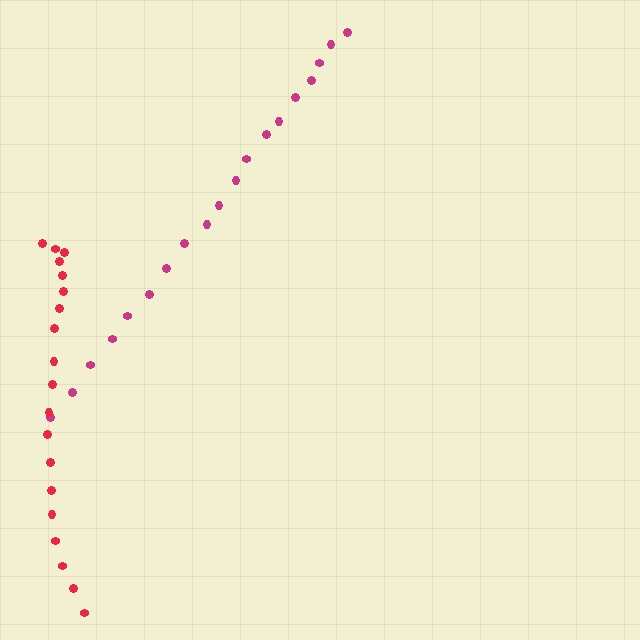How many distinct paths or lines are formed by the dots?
There are 2 distinct paths.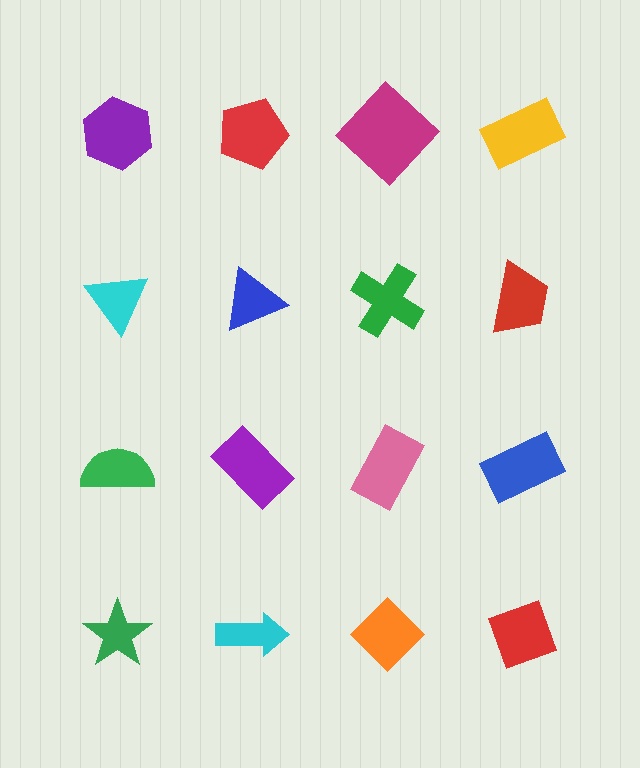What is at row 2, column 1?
A cyan triangle.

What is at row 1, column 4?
A yellow rectangle.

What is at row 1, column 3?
A magenta diamond.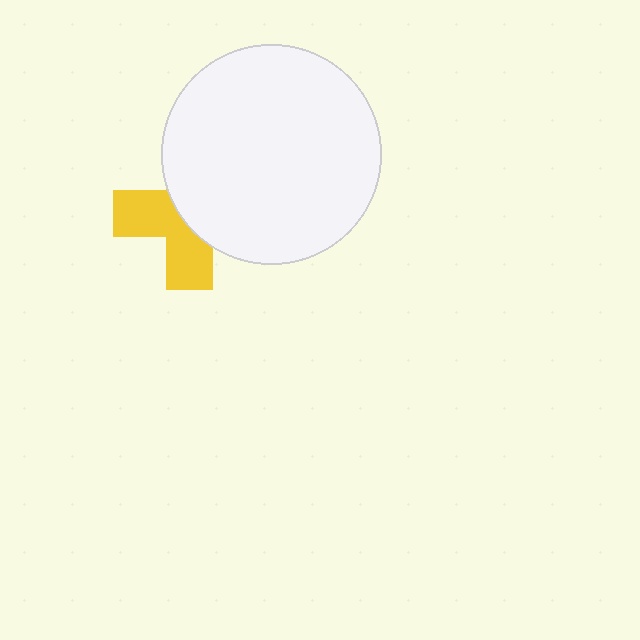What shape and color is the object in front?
The object in front is a white circle.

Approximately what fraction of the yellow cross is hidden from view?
Roughly 55% of the yellow cross is hidden behind the white circle.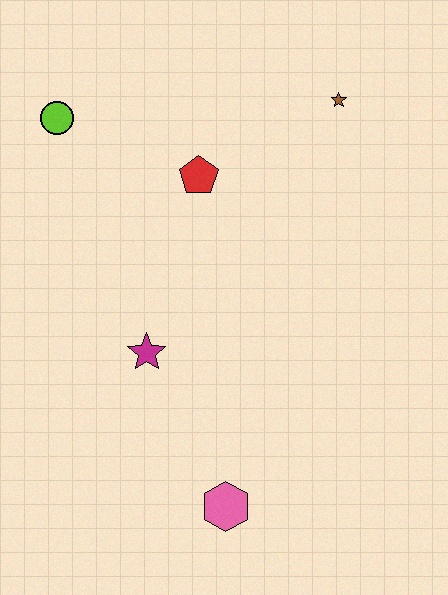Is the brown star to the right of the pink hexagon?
Yes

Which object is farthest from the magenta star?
The brown star is farthest from the magenta star.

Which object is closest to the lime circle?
The red pentagon is closest to the lime circle.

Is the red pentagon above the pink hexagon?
Yes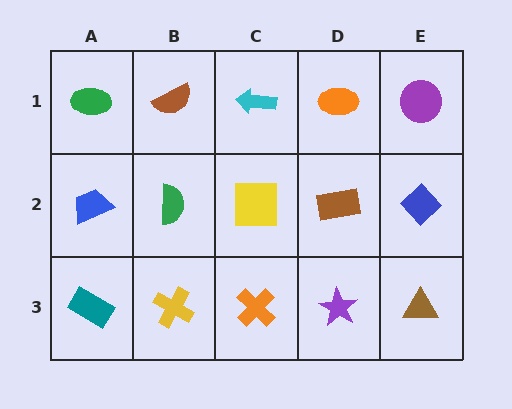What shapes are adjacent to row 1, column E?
A blue diamond (row 2, column E), an orange ellipse (row 1, column D).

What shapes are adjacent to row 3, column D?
A brown rectangle (row 2, column D), an orange cross (row 3, column C), a brown triangle (row 3, column E).